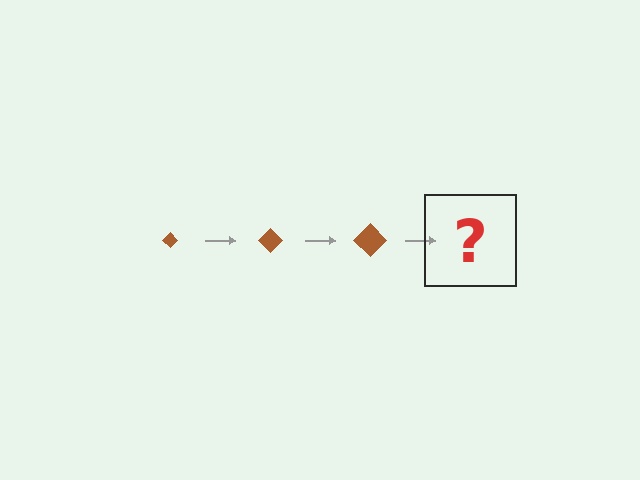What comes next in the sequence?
The next element should be a brown diamond, larger than the previous one.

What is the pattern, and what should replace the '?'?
The pattern is that the diamond gets progressively larger each step. The '?' should be a brown diamond, larger than the previous one.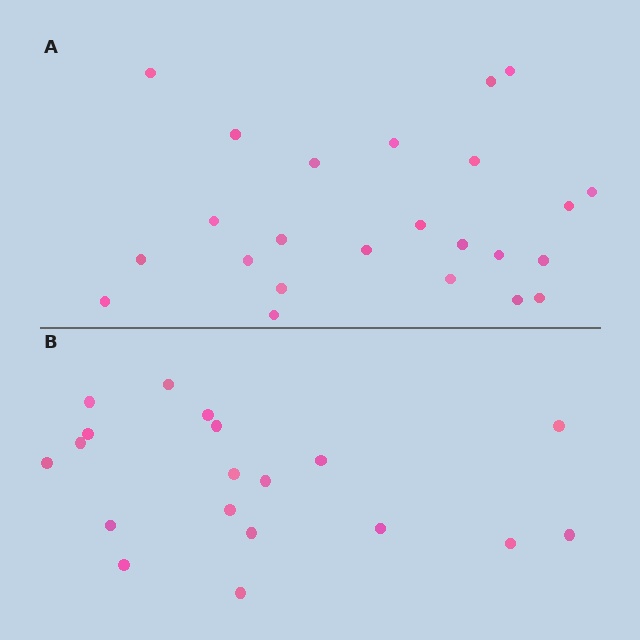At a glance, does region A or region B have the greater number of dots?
Region A (the top region) has more dots.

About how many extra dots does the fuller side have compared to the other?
Region A has about 5 more dots than region B.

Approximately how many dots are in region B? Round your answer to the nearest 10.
About 20 dots. (The exact count is 19, which rounds to 20.)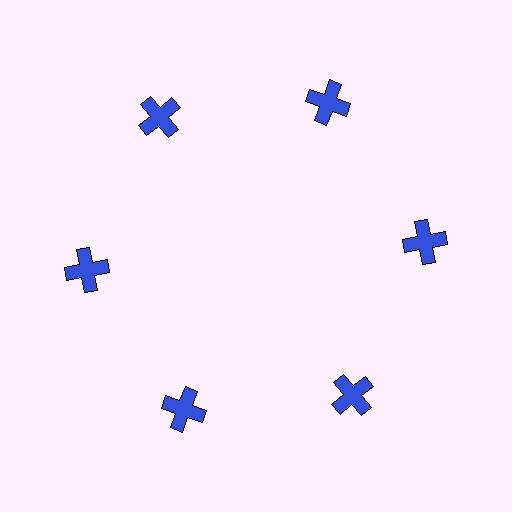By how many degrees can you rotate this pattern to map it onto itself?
The pattern maps onto itself every 60 degrees of rotation.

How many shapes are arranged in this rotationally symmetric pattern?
There are 6 shapes, arranged in 6 groups of 1.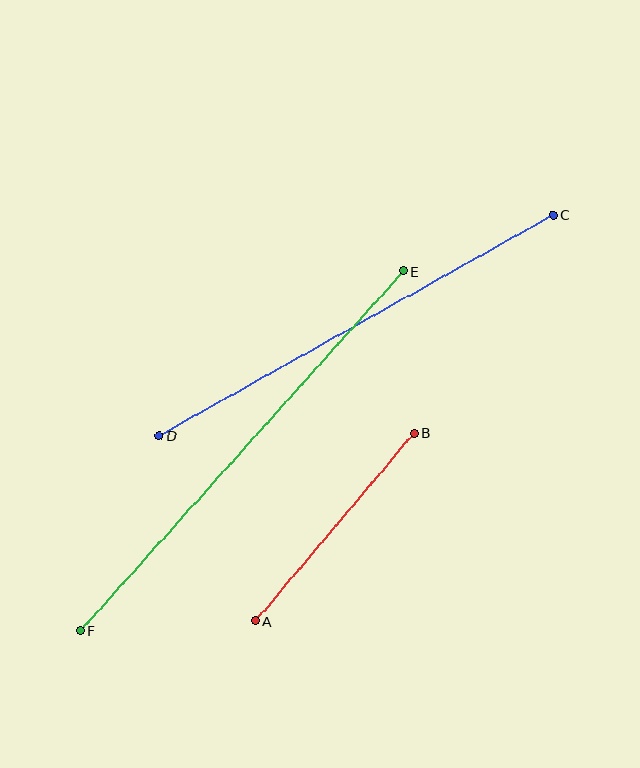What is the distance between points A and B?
The distance is approximately 246 pixels.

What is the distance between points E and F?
The distance is approximately 484 pixels.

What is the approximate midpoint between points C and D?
The midpoint is at approximately (356, 325) pixels.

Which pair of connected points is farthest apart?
Points E and F are farthest apart.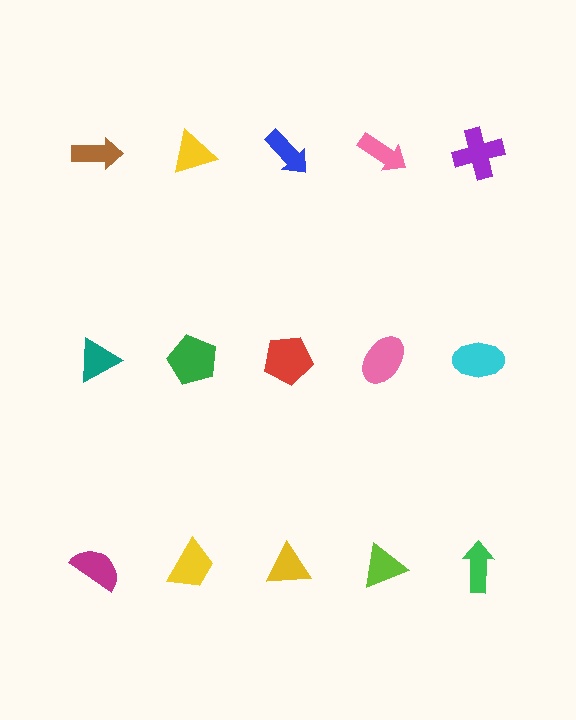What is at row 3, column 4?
A lime triangle.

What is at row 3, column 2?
A yellow trapezoid.